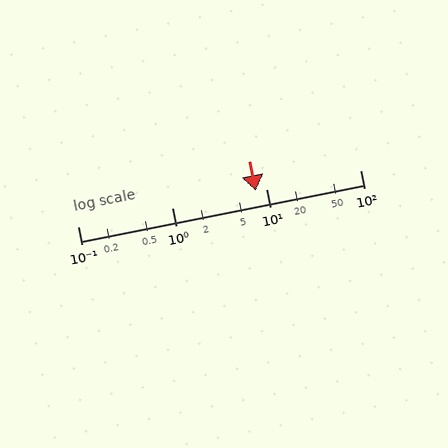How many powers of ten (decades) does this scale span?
The scale spans 3 decades, from 0.1 to 100.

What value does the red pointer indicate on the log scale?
The pointer indicates approximately 7.7.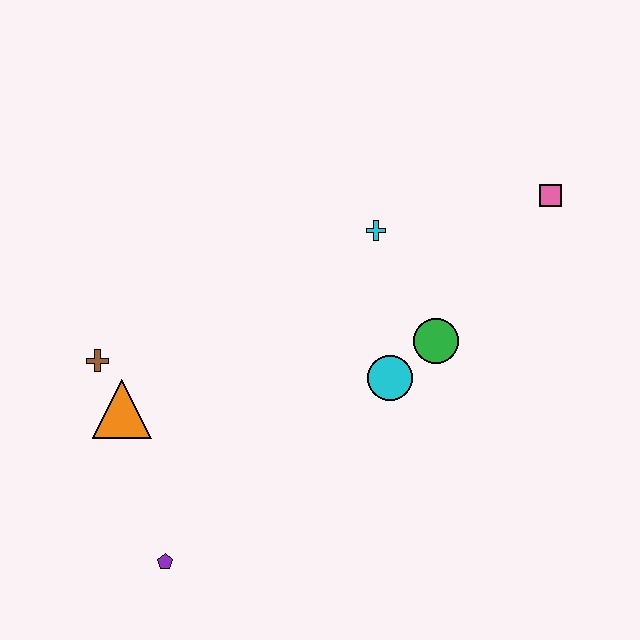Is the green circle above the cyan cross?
No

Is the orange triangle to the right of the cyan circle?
No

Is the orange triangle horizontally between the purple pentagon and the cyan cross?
No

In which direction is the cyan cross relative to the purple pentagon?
The cyan cross is above the purple pentagon.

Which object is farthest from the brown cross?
The pink square is farthest from the brown cross.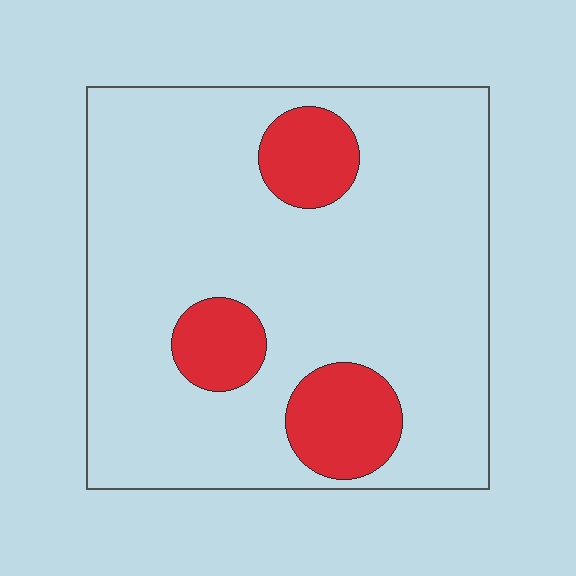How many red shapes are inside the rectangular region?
3.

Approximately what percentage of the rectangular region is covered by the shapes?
Approximately 15%.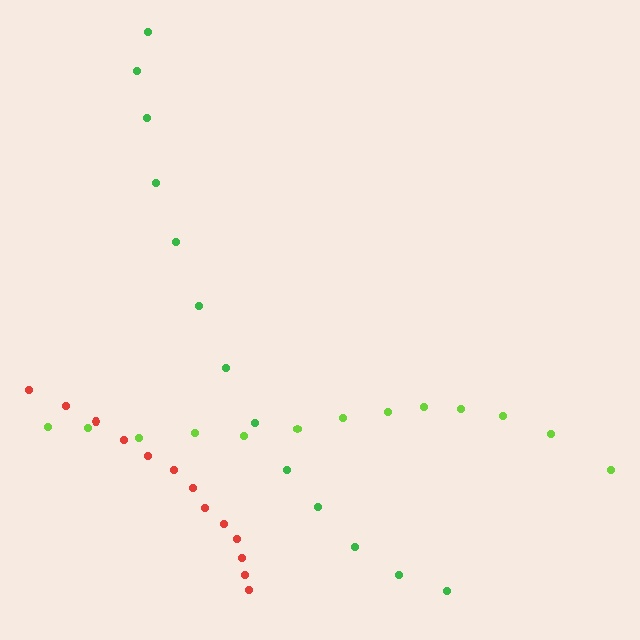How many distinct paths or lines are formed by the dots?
There are 3 distinct paths.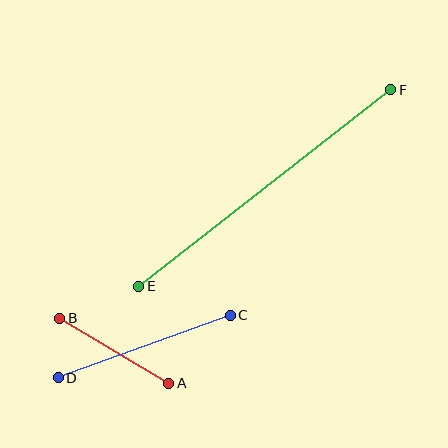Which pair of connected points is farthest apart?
Points E and F are farthest apart.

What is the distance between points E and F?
The distance is approximately 320 pixels.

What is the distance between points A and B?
The distance is approximately 127 pixels.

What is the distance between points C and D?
The distance is approximately 183 pixels.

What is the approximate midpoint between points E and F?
The midpoint is at approximately (265, 188) pixels.